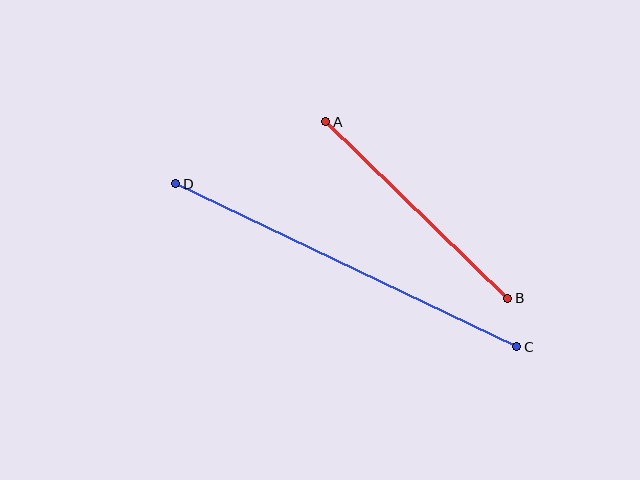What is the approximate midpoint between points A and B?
The midpoint is at approximately (417, 210) pixels.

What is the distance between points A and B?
The distance is approximately 254 pixels.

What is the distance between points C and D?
The distance is approximately 378 pixels.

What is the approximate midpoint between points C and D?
The midpoint is at approximately (346, 265) pixels.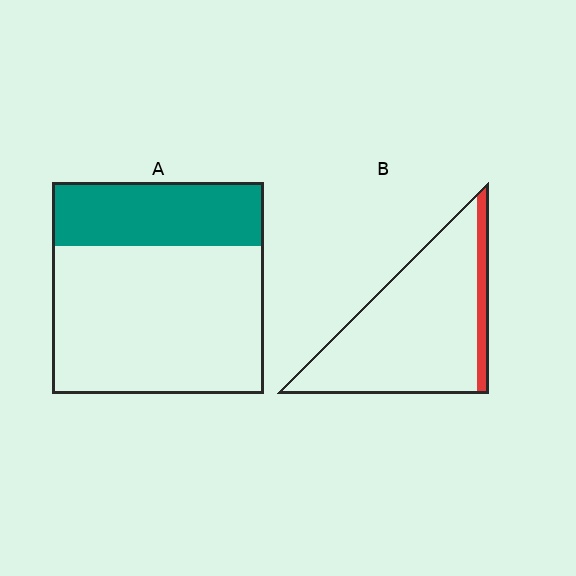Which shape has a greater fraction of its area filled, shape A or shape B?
Shape A.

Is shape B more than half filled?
No.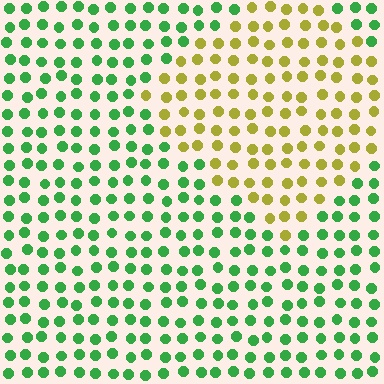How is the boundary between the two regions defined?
The boundary is defined purely by a slight shift in hue (about 67 degrees). Spacing, size, and orientation are identical on both sides.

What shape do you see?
I see a diamond.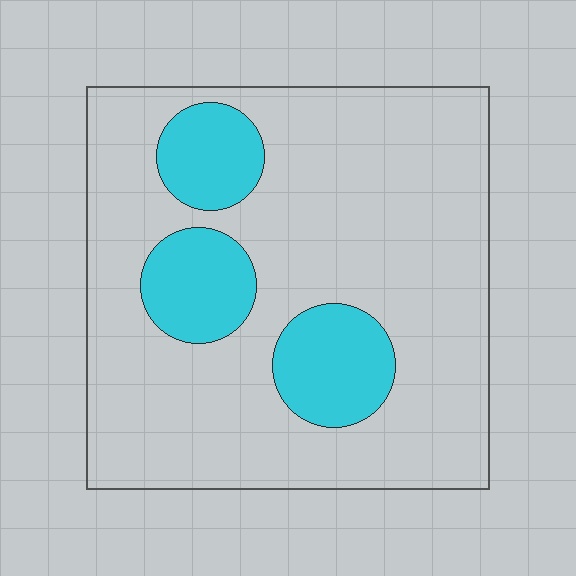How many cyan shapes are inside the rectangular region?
3.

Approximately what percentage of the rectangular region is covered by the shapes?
Approximately 20%.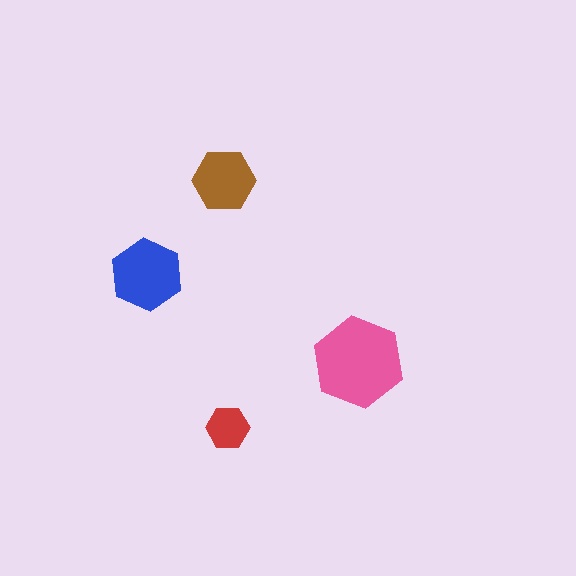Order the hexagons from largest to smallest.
the pink one, the blue one, the brown one, the red one.